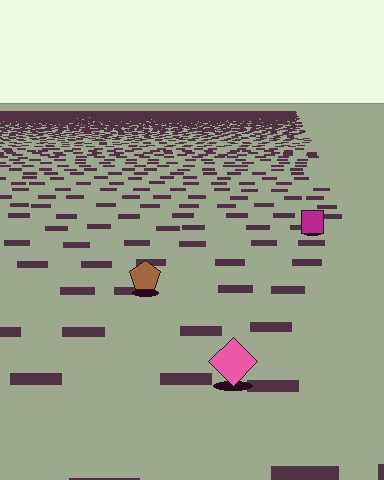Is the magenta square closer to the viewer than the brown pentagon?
No. The brown pentagon is closer — you can tell from the texture gradient: the ground texture is coarser near it.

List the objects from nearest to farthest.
From nearest to farthest: the pink diamond, the brown pentagon, the magenta square.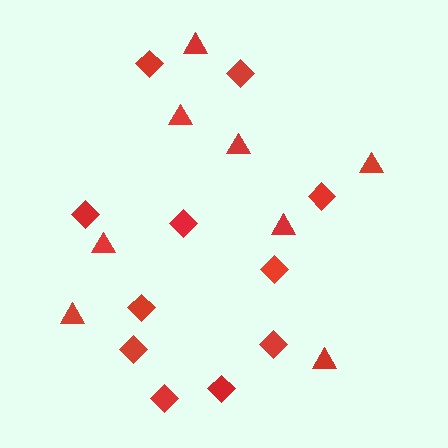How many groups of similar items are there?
There are 2 groups: one group of triangles (8) and one group of diamonds (11).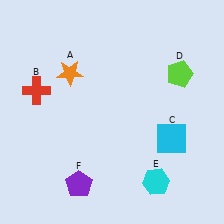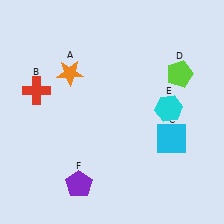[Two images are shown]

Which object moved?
The cyan hexagon (E) moved up.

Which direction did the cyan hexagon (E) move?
The cyan hexagon (E) moved up.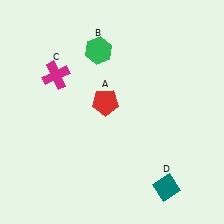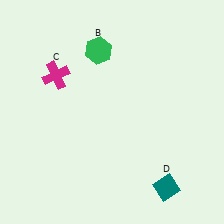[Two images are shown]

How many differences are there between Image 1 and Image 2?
There is 1 difference between the two images.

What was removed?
The red pentagon (A) was removed in Image 2.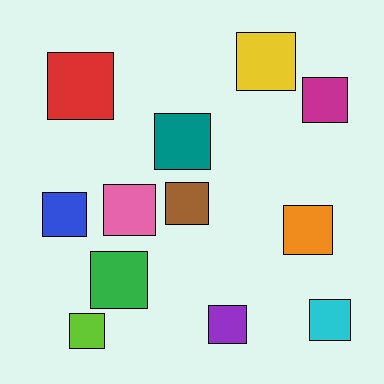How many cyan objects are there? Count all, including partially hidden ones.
There is 1 cyan object.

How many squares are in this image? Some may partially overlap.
There are 12 squares.